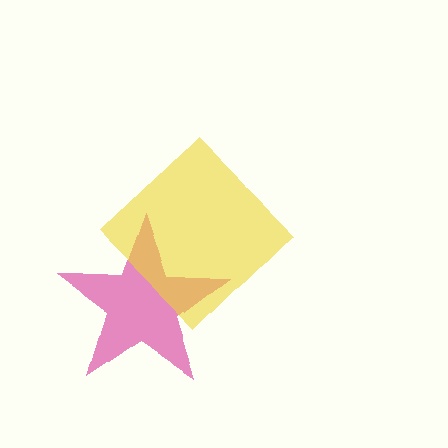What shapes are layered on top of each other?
The layered shapes are: a magenta star, a yellow diamond.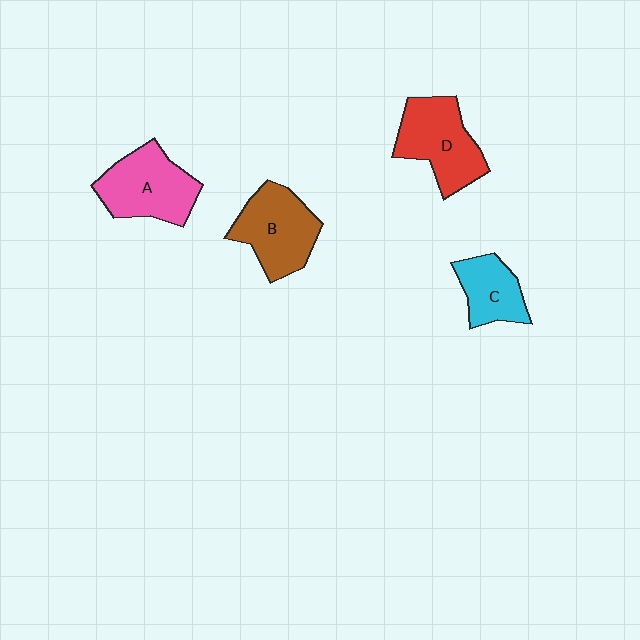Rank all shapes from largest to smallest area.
From largest to smallest: A (pink), D (red), B (brown), C (cyan).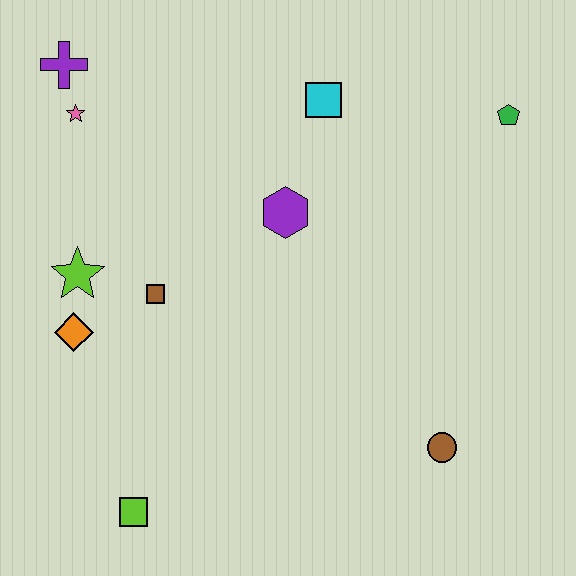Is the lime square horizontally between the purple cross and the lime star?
No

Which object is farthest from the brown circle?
The purple cross is farthest from the brown circle.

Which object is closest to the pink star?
The purple cross is closest to the pink star.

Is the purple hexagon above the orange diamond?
Yes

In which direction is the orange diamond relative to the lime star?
The orange diamond is below the lime star.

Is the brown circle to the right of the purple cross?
Yes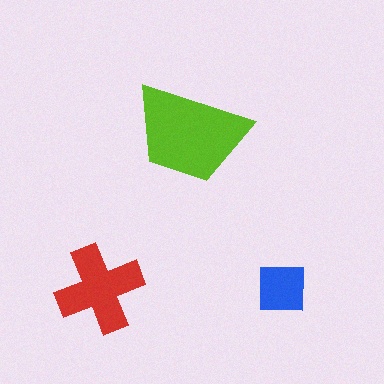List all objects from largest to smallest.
The lime trapezoid, the red cross, the blue square.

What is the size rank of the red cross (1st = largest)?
2nd.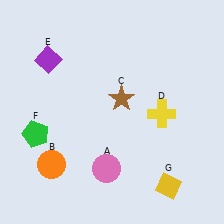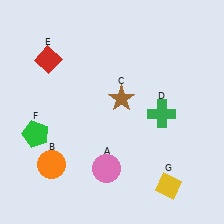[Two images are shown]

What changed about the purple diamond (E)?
In Image 1, E is purple. In Image 2, it changed to red.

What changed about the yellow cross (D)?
In Image 1, D is yellow. In Image 2, it changed to green.